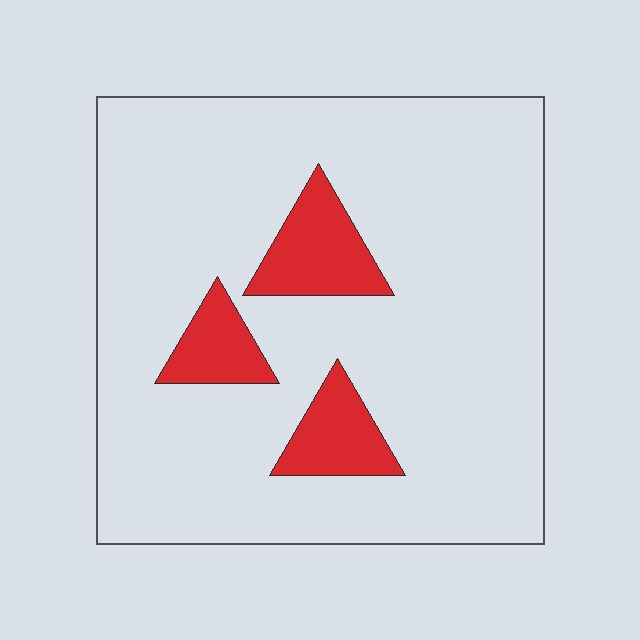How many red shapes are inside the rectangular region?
3.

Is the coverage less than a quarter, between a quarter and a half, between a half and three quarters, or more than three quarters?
Less than a quarter.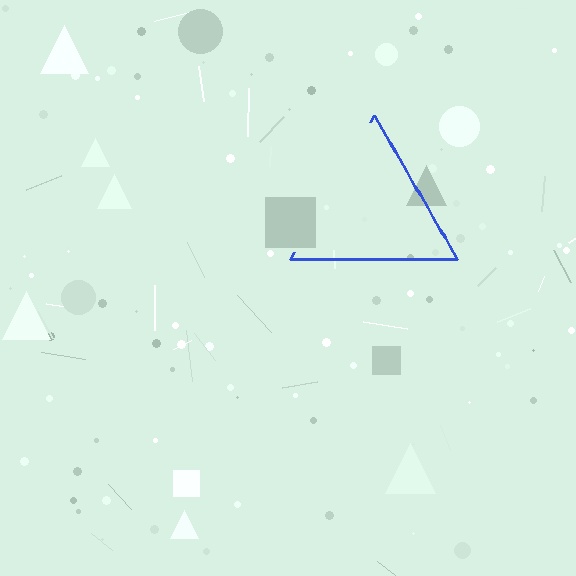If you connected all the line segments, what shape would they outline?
They would outline a triangle.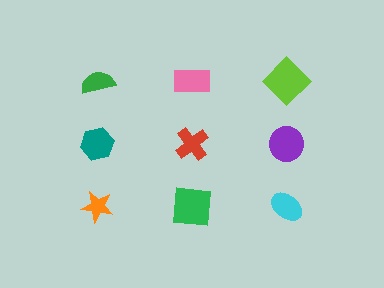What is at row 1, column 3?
A lime diamond.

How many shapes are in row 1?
3 shapes.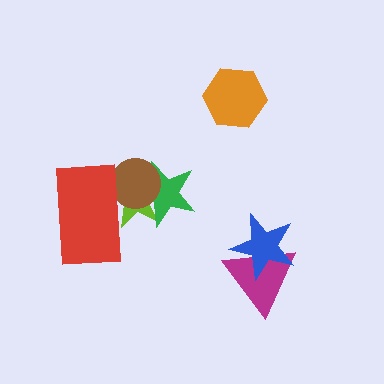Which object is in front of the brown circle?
The red rectangle is in front of the brown circle.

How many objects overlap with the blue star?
1 object overlaps with the blue star.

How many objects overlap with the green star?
2 objects overlap with the green star.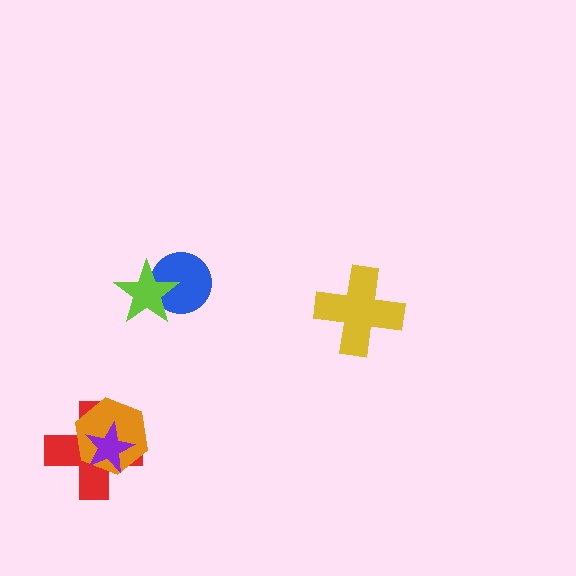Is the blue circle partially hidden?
Yes, it is partially covered by another shape.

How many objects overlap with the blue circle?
1 object overlaps with the blue circle.